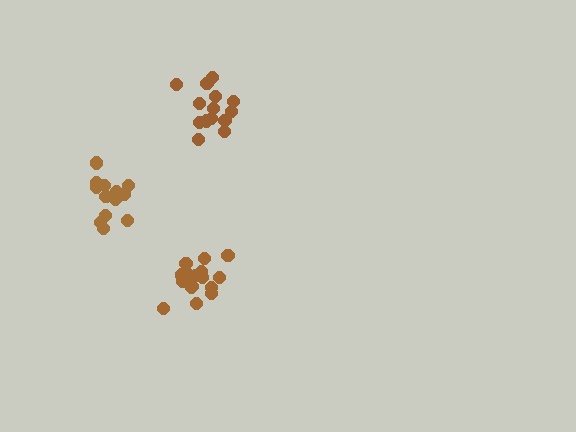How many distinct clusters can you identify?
There are 3 distinct clusters.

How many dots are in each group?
Group 1: 17 dots, Group 2: 13 dots, Group 3: 14 dots (44 total).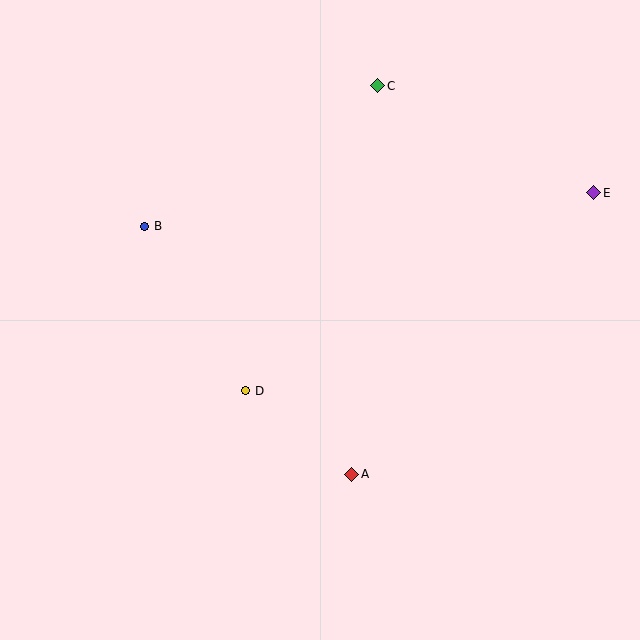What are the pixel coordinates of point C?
Point C is at (378, 86).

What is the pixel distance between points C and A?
The distance between C and A is 390 pixels.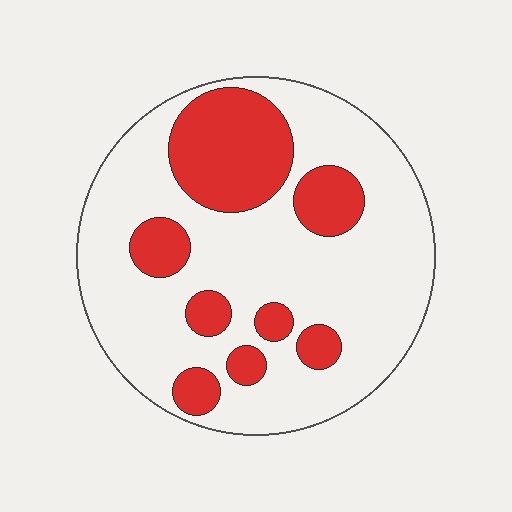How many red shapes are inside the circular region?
8.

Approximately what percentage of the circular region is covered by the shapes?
Approximately 25%.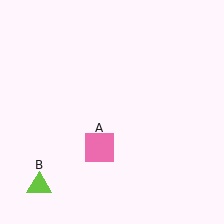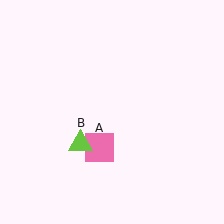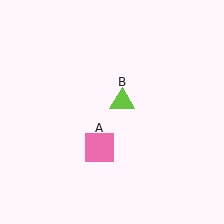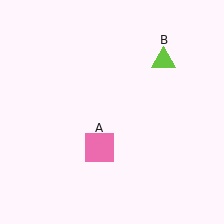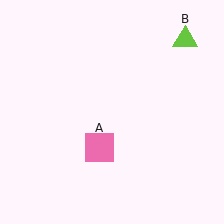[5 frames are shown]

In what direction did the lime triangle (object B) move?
The lime triangle (object B) moved up and to the right.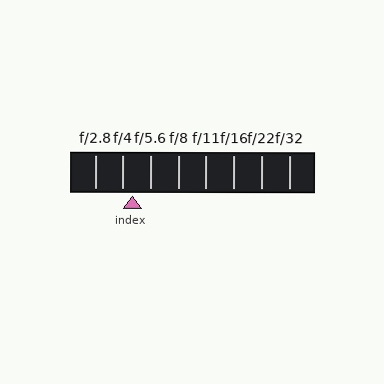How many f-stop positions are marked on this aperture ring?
There are 8 f-stop positions marked.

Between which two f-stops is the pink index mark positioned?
The index mark is between f/4 and f/5.6.